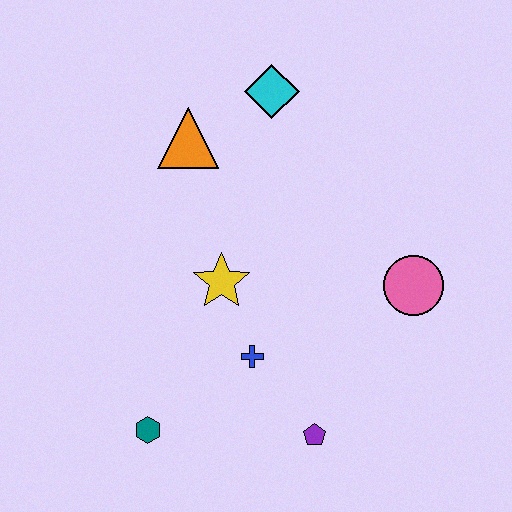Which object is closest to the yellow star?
The blue cross is closest to the yellow star.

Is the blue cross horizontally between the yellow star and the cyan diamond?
Yes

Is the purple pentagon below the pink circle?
Yes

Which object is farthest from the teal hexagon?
The cyan diamond is farthest from the teal hexagon.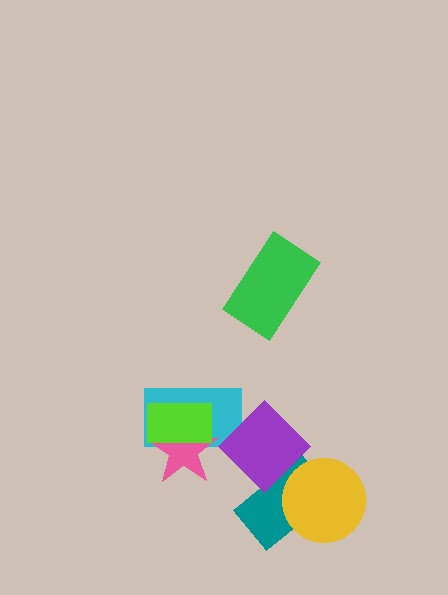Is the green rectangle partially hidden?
No, no other shape covers it.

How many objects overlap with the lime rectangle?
2 objects overlap with the lime rectangle.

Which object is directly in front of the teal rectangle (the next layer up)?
The yellow circle is directly in front of the teal rectangle.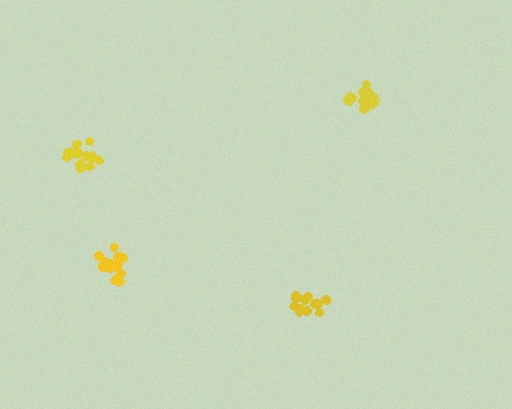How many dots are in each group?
Group 1: 15 dots, Group 2: 12 dots, Group 3: 18 dots, Group 4: 18 dots (63 total).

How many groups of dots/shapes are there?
There are 4 groups.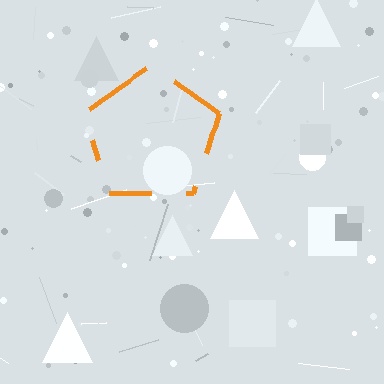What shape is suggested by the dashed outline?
The dashed outline suggests a pentagon.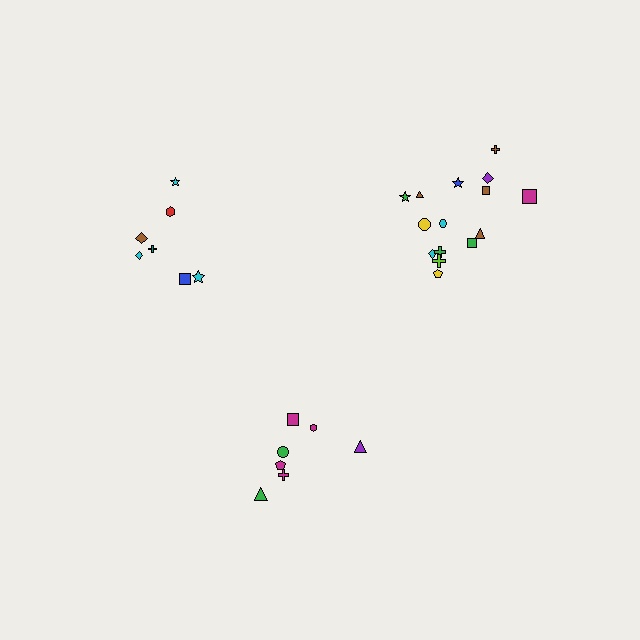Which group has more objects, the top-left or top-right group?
The top-right group.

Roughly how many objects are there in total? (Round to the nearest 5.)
Roughly 30 objects in total.